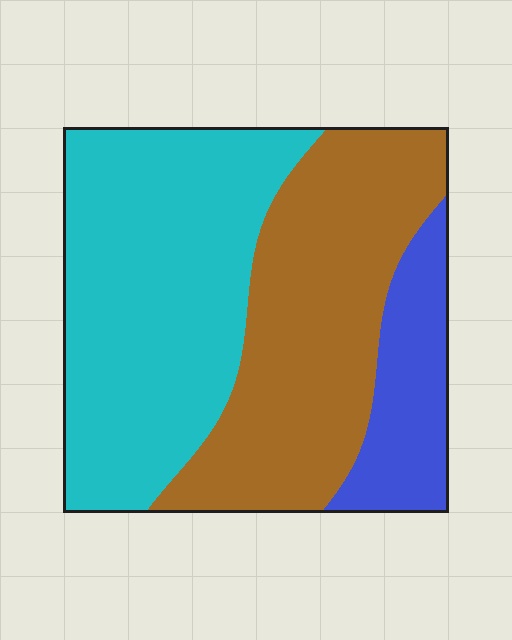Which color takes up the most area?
Cyan, at roughly 45%.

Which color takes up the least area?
Blue, at roughly 15%.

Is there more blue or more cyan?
Cyan.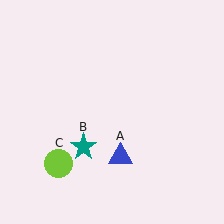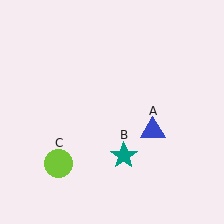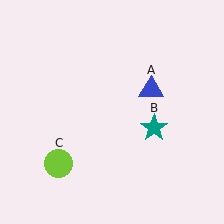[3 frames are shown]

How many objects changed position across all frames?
2 objects changed position: blue triangle (object A), teal star (object B).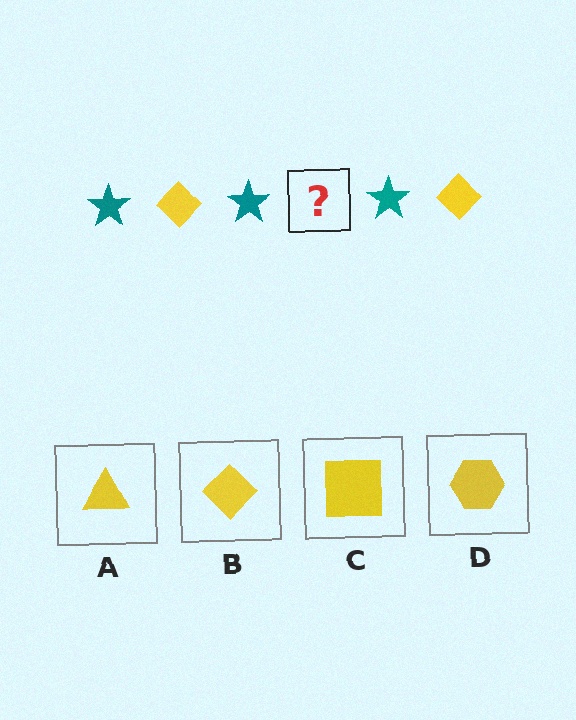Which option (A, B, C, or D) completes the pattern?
B.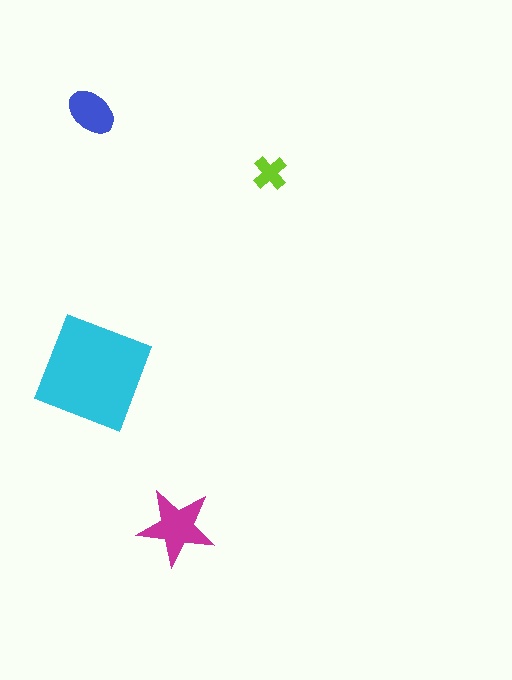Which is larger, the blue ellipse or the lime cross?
The blue ellipse.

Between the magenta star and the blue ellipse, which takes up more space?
The magenta star.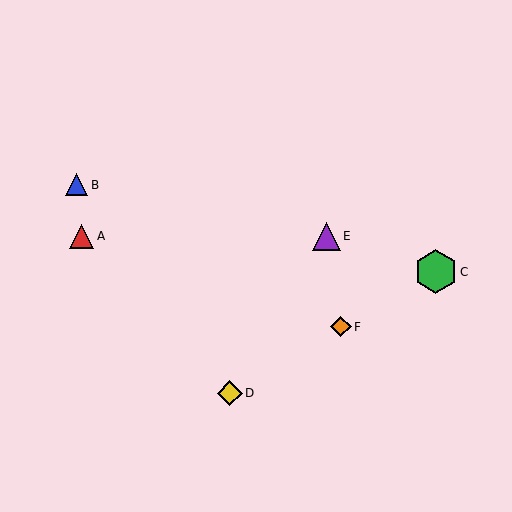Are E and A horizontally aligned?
Yes, both are at y≈236.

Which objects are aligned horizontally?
Objects A, E are aligned horizontally.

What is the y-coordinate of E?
Object E is at y≈236.